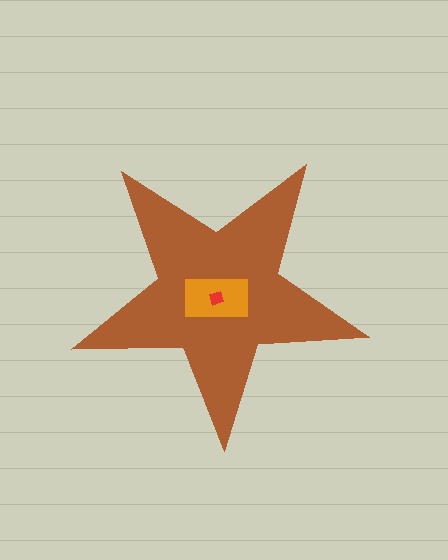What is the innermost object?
The red diamond.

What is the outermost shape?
The brown star.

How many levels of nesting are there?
3.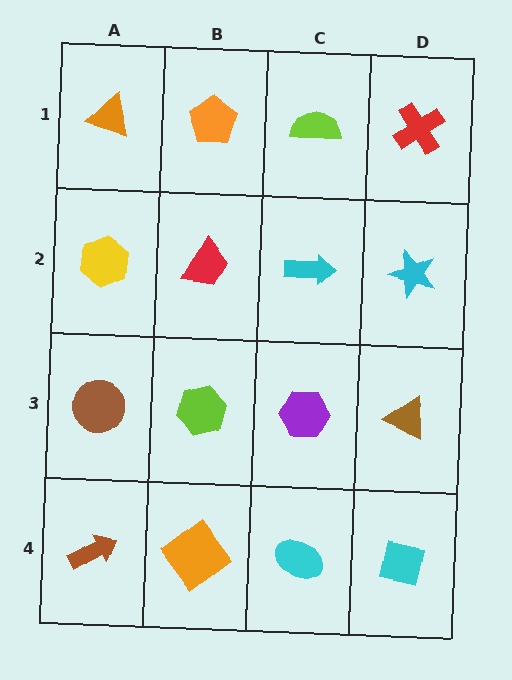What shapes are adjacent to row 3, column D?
A cyan star (row 2, column D), a cyan square (row 4, column D), a purple hexagon (row 3, column C).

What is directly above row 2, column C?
A lime semicircle.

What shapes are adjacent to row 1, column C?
A cyan arrow (row 2, column C), an orange pentagon (row 1, column B), a red cross (row 1, column D).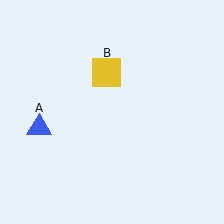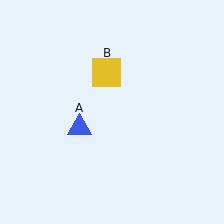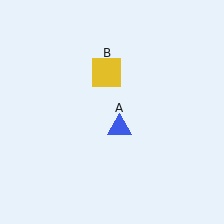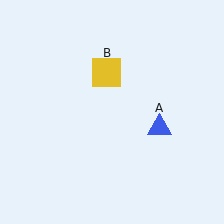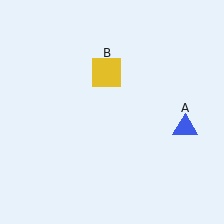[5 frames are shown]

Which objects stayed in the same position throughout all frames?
Yellow square (object B) remained stationary.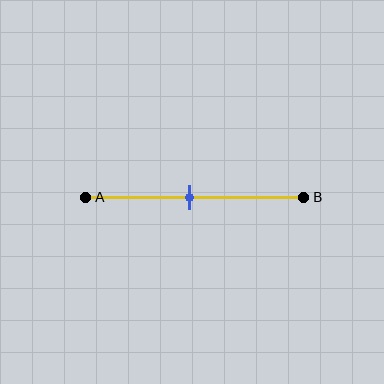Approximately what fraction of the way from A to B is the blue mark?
The blue mark is approximately 50% of the way from A to B.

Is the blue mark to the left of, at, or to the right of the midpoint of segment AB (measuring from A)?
The blue mark is approximately at the midpoint of segment AB.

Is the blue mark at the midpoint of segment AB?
Yes, the mark is approximately at the midpoint.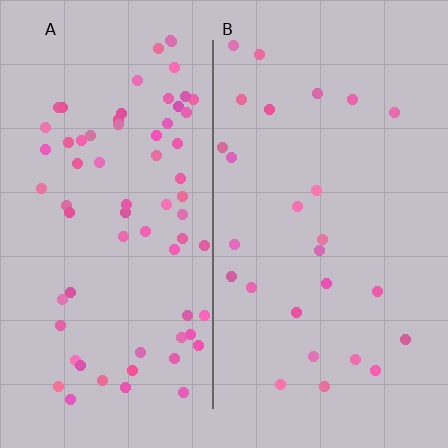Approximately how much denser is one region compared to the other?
Approximately 2.7× — region A over region B.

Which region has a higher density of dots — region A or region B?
A (the left).